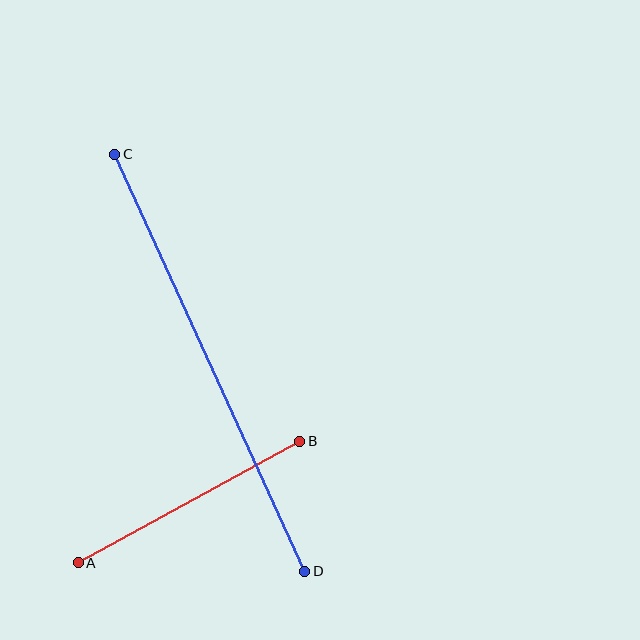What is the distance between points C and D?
The distance is approximately 459 pixels.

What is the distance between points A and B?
The distance is approximately 253 pixels.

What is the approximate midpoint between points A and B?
The midpoint is at approximately (189, 502) pixels.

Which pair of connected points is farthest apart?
Points C and D are farthest apart.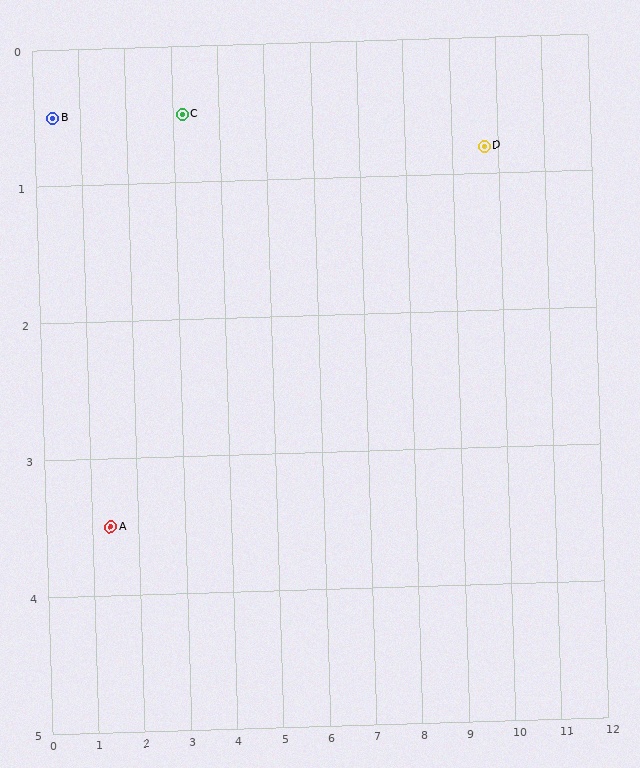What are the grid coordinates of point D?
Point D is at approximately (9.7, 0.8).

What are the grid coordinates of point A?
Point A is at approximately (1.4, 3.5).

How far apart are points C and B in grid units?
Points C and B are about 2.8 grid units apart.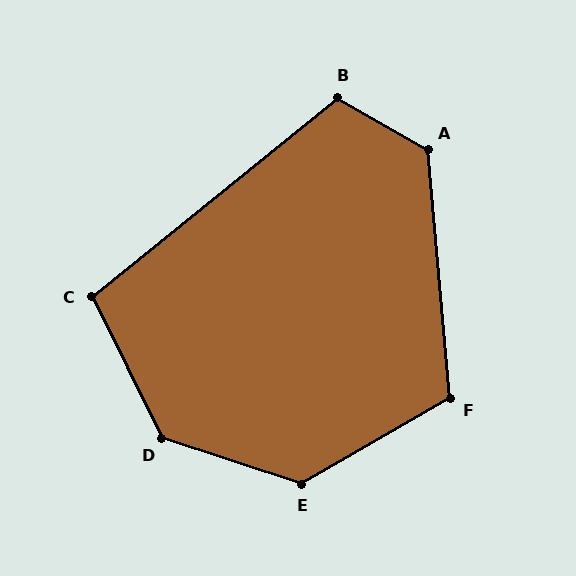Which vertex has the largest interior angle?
D, at approximately 134 degrees.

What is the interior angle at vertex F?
Approximately 115 degrees (obtuse).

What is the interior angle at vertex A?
Approximately 125 degrees (obtuse).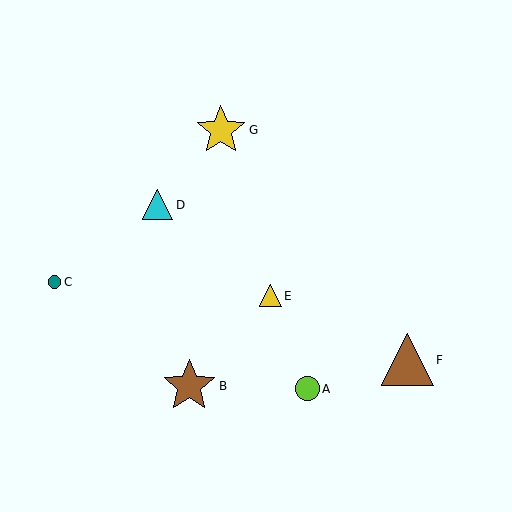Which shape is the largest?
The brown star (labeled B) is the largest.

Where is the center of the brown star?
The center of the brown star is at (189, 386).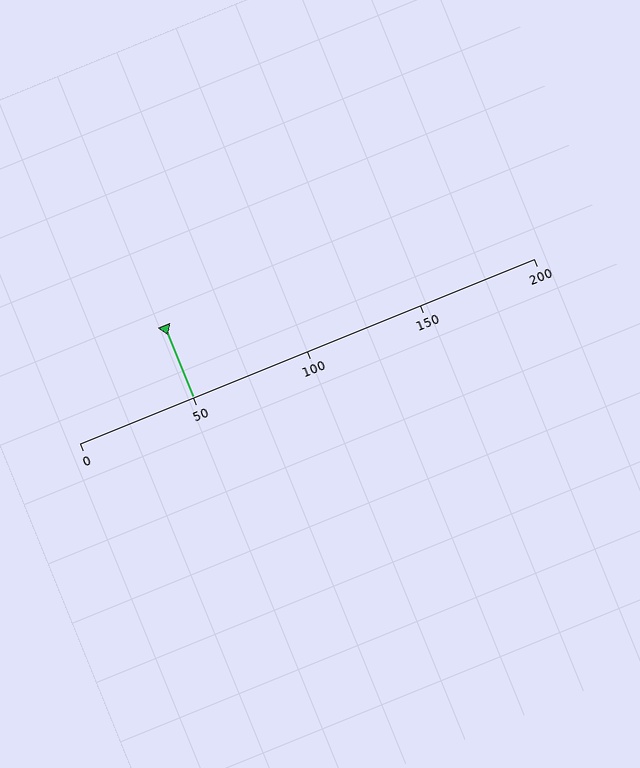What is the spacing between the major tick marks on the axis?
The major ticks are spaced 50 apart.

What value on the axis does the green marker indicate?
The marker indicates approximately 50.